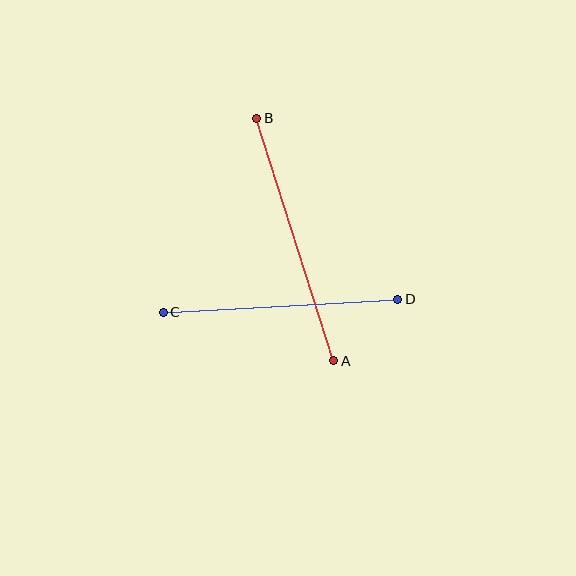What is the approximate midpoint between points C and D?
The midpoint is at approximately (280, 306) pixels.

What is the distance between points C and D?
The distance is approximately 235 pixels.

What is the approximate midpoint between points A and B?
The midpoint is at approximately (295, 239) pixels.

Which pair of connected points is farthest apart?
Points A and B are farthest apart.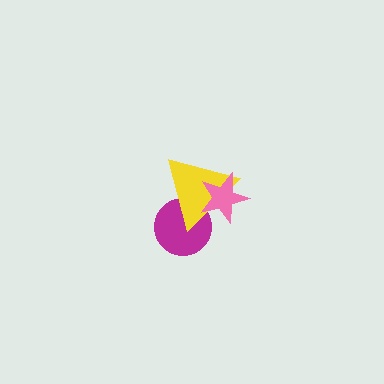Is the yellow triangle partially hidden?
Yes, it is partially covered by another shape.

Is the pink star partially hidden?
No, no other shape covers it.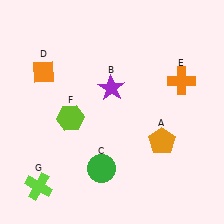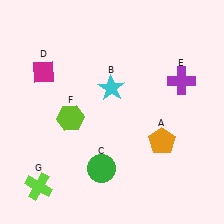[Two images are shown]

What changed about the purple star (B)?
In Image 1, B is purple. In Image 2, it changed to cyan.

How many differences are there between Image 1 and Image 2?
There are 3 differences between the two images.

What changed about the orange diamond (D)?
In Image 1, D is orange. In Image 2, it changed to magenta.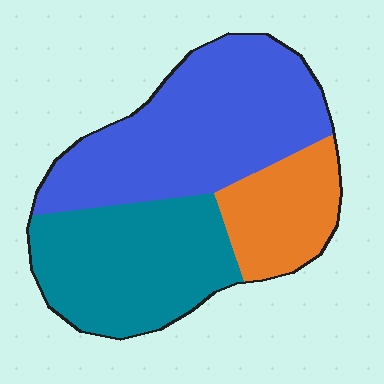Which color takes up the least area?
Orange, at roughly 20%.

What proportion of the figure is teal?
Teal takes up about one third (1/3) of the figure.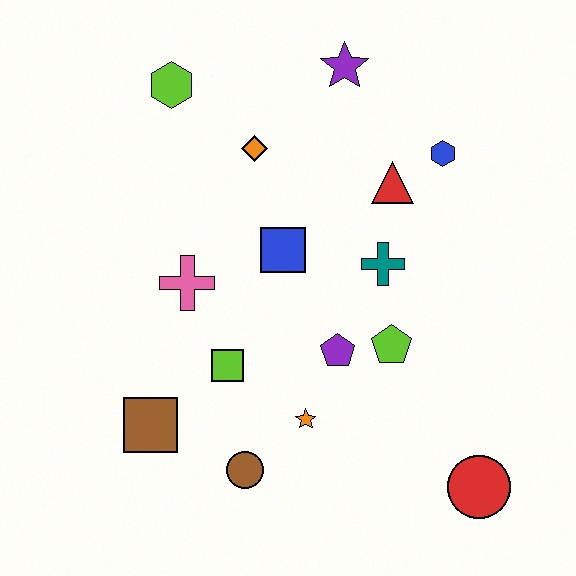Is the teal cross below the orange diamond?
Yes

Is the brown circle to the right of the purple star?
No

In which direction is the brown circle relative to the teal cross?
The brown circle is below the teal cross.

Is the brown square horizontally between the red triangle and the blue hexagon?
No